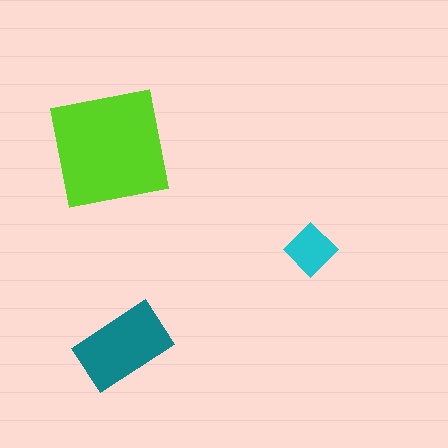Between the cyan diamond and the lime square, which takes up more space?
The lime square.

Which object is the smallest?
The cyan diamond.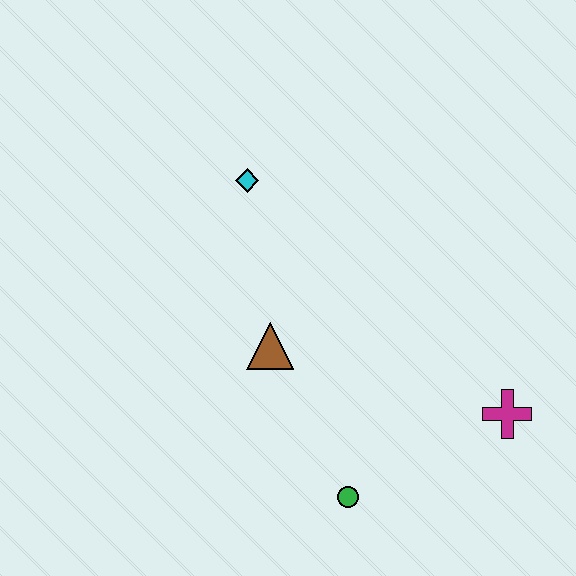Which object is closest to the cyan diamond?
The brown triangle is closest to the cyan diamond.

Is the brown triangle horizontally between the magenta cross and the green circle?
No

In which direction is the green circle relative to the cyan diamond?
The green circle is below the cyan diamond.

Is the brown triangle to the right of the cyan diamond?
Yes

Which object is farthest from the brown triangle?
The magenta cross is farthest from the brown triangle.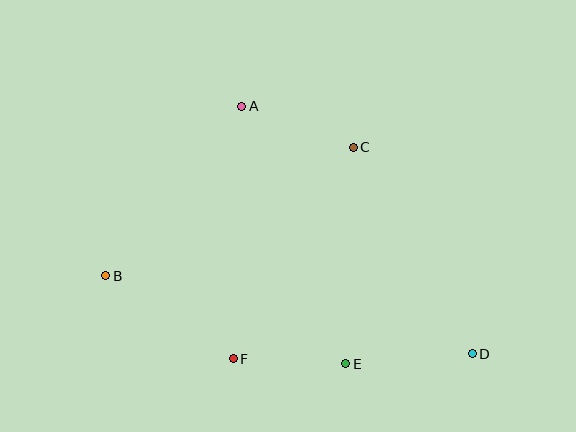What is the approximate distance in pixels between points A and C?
The distance between A and C is approximately 119 pixels.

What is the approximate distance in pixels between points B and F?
The distance between B and F is approximately 152 pixels.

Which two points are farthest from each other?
Points B and D are farthest from each other.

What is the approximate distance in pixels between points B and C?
The distance between B and C is approximately 279 pixels.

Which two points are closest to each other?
Points E and F are closest to each other.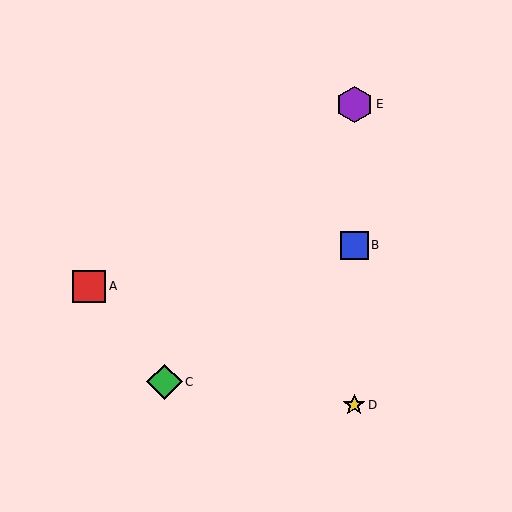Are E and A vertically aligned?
No, E is at x≈354 and A is at x≈89.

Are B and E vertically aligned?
Yes, both are at x≈354.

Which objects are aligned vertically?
Objects B, D, E are aligned vertically.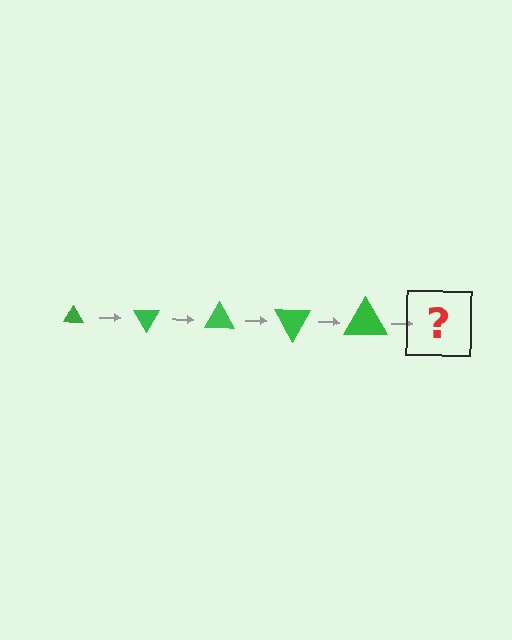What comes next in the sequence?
The next element should be a triangle, larger than the previous one and rotated 300 degrees from the start.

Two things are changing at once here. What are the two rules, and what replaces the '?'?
The two rules are that the triangle grows larger each step and it rotates 60 degrees each step. The '?' should be a triangle, larger than the previous one and rotated 300 degrees from the start.